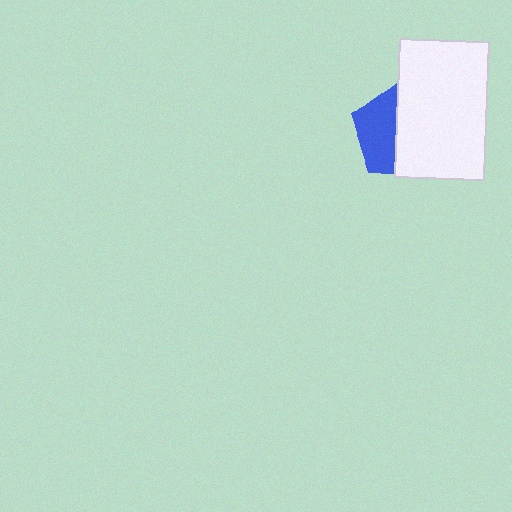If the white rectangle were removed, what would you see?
You would see the complete blue pentagon.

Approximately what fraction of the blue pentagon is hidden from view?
Roughly 57% of the blue pentagon is hidden behind the white rectangle.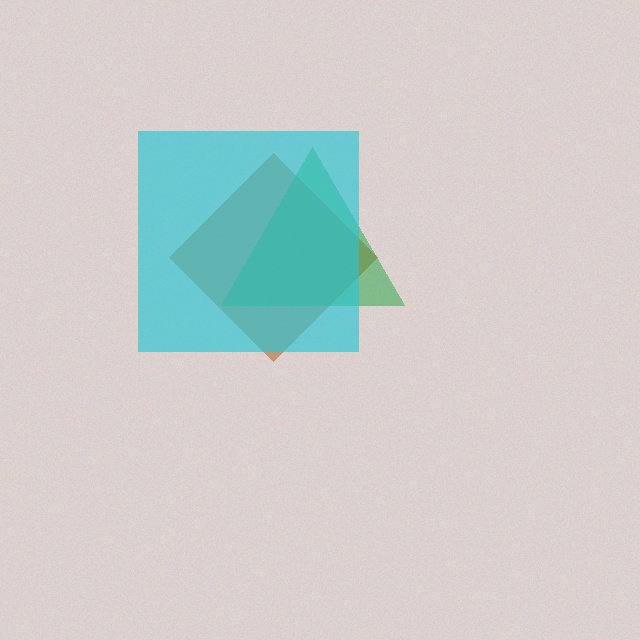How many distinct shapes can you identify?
There are 3 distinct shapes: a brown diamond, a green triangle, a cyan square.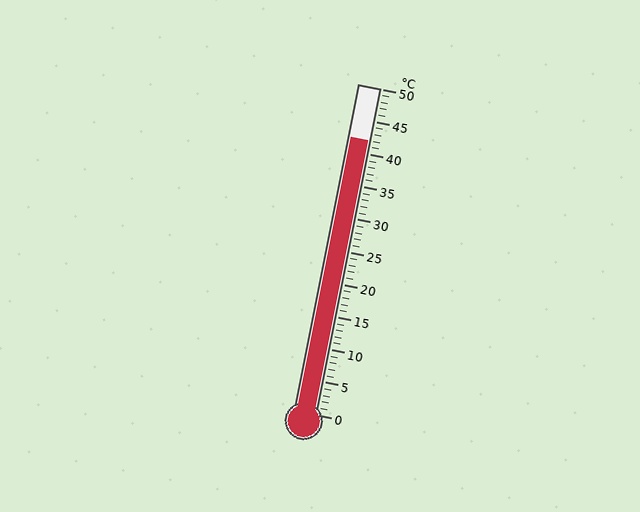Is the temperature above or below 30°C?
The temperature is above 30°C.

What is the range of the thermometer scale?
The thermometer scale ranges from 0°C to 50°C.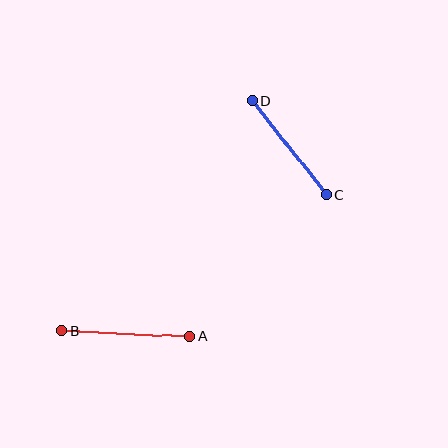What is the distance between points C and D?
The distance is approximately 120 pixels.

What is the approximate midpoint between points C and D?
The midpoint is at approximately (289, 148) pixels.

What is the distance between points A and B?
The distance is approximately 128 pixels.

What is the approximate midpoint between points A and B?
The midpoint is at approximately (126, 334) pixels.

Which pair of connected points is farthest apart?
Points A and B are farthest apart.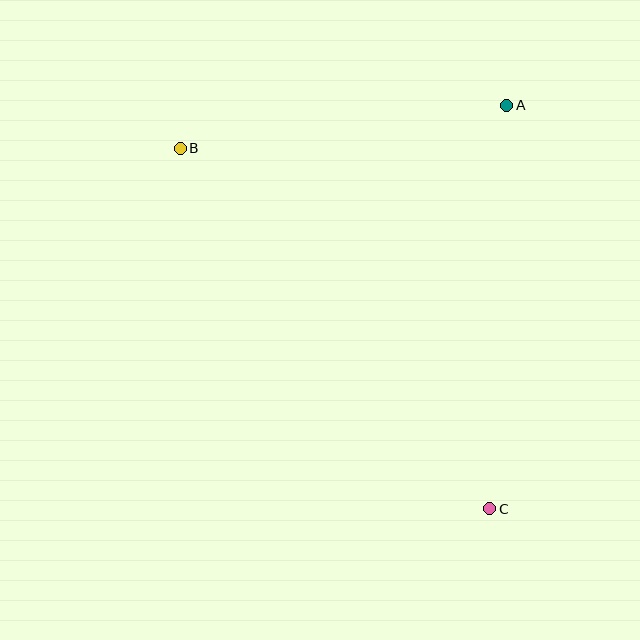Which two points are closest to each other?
Points A and B are closest to each other.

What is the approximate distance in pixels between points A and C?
The distance between A and C is approximately 404 pixels.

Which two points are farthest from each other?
Points B and C are farthest from each other.